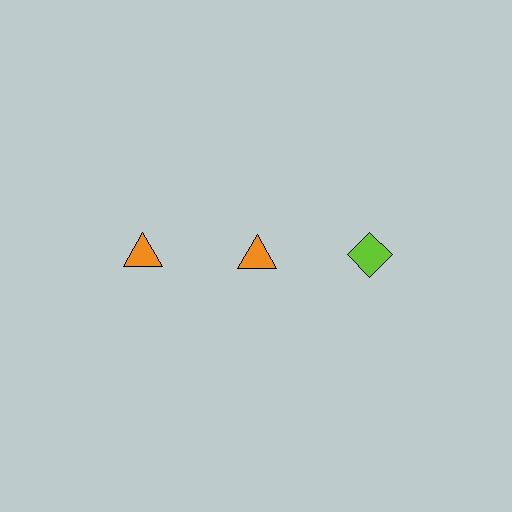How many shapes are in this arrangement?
There are 3 shapes arranged in a grid pattern.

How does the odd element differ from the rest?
It differs in both color (lime instead of orange) and shape (diamond instead of triangle).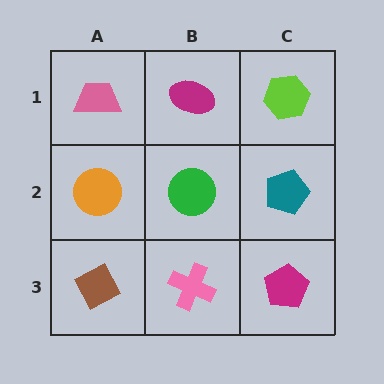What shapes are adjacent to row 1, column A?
An orange circle (row 2, column A), a magenta ellipse (row 1, column B).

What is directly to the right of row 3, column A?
A pink cross.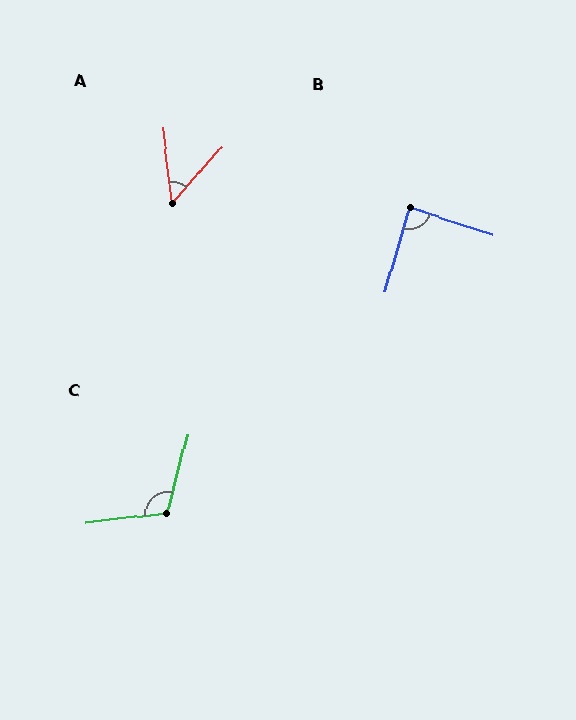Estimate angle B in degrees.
Approximately 88 degrees.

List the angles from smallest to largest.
A (48°), B (88°), C (111°).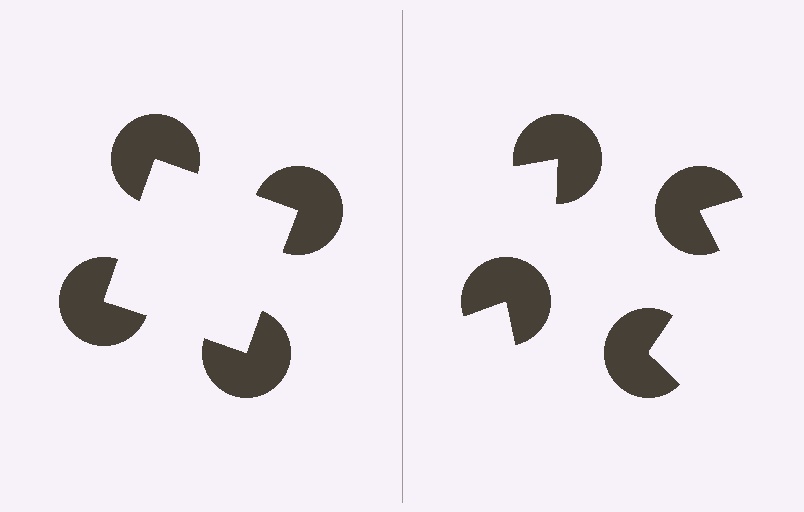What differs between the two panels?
The pac-man discs are positioned identically on both sides; only the wedge orientations differ. On the left they align to a square; on the right they are misaligned.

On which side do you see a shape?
An illusory square appears on the left side. On the right side the wedge cuts are rotated, so no coherent shape forms.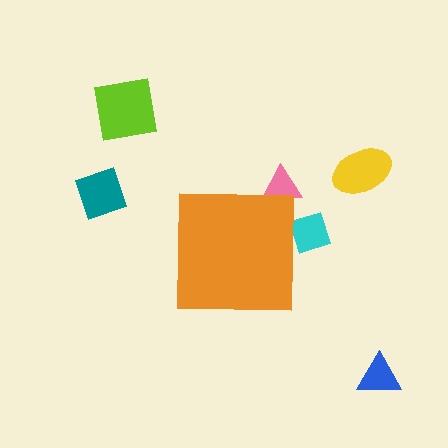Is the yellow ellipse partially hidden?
No, the yellow ellipse is fully visible.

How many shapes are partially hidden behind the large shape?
2 shapes are partially hidden.